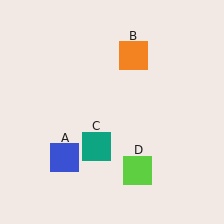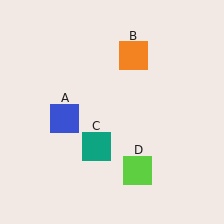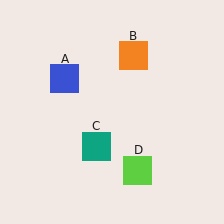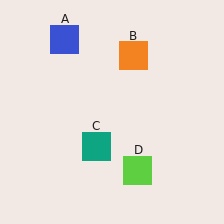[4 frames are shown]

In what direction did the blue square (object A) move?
The blue square (object A) moved up.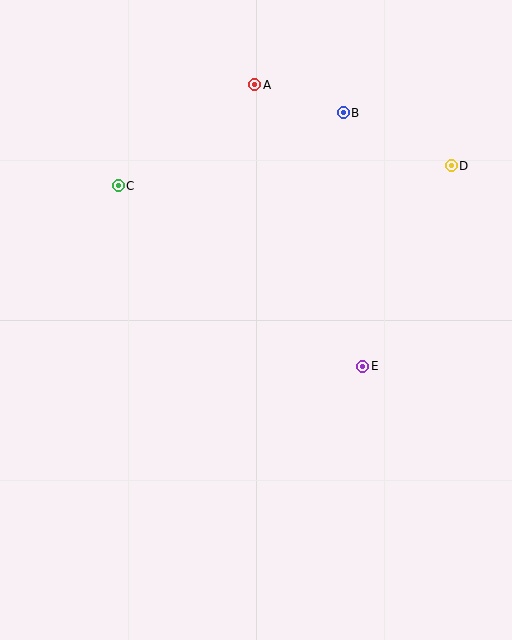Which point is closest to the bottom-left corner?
Point E is closest to the bottom-left corner.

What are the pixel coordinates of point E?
Point E is at (363, 366).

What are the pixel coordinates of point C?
Point C is at (118, 186).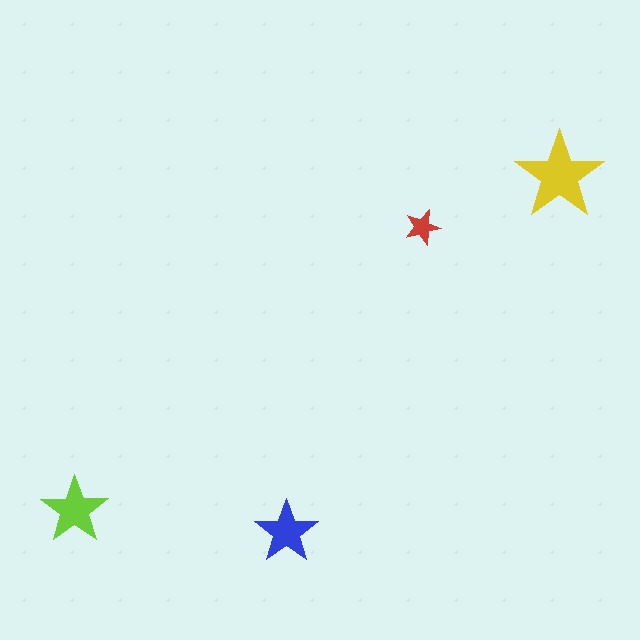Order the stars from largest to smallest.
the yellow one, the lime one, the blue one, the red one.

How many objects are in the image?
There are 4 objects in the image.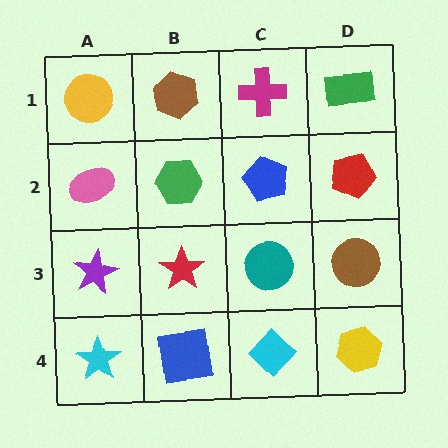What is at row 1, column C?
A magenta cross.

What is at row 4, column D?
A yellow hexagon.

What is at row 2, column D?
A red pentagon.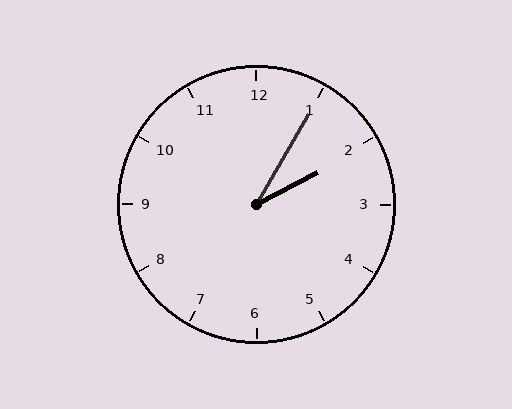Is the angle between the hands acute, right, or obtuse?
It is acute.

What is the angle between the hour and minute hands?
Approximately 32 degrees.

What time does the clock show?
2:05.